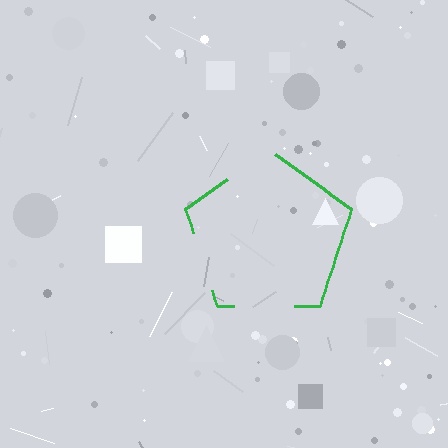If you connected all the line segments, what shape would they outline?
They would outline a pentagon.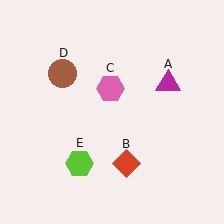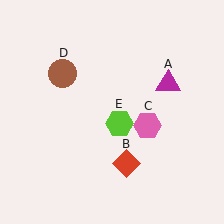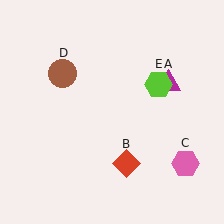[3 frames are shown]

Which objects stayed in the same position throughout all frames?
Magenta triangle (object A) and red diamond (object B) and brown circle (object D) remained stationary.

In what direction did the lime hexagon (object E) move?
The lime hexagon (object E) moved up and to the right.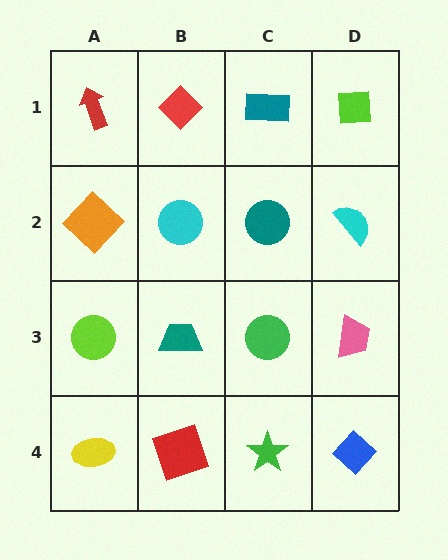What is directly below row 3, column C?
A green star.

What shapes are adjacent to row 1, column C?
A teal circle (row 2, column C), a red diamond (row 1, column B), a lime square (row 1, column D).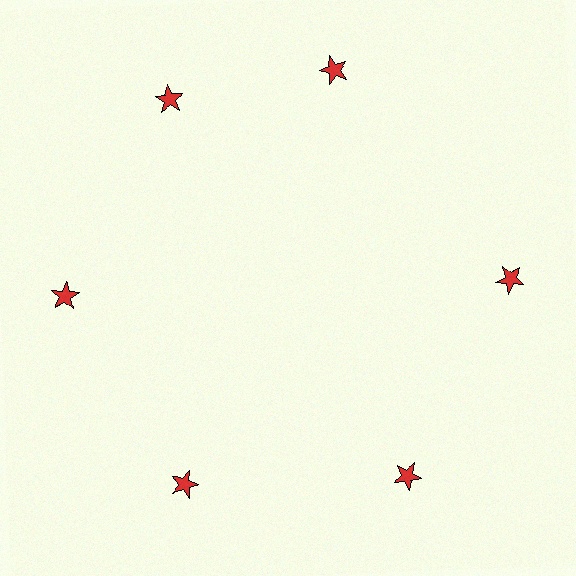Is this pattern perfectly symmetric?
No. The 6 red stars are arranged in a ring, but one element near the 1 o'clock position is rotated out of alignment along the ring, breaking the 6-fold rotational symmetry.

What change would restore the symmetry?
The symmetry would be restored by rotating it back into even spacing with its neighbors so that all 6 stars sit at equal angles and equal distance from the center.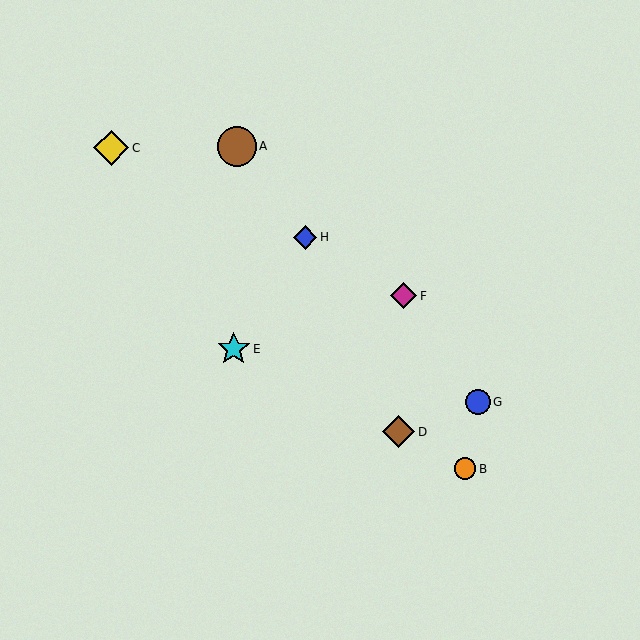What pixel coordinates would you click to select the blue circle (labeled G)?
Click at (478, 402) to select the blue circle G.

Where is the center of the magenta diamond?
The center of the magenta diamond is at (404, 296).